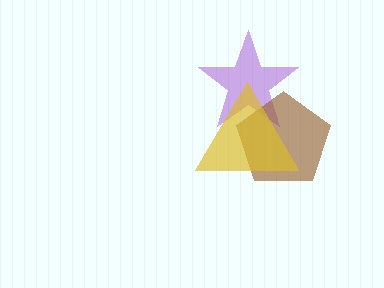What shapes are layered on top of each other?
The layered shapes are: a purple star, a brown pentagon, a yellow triangle.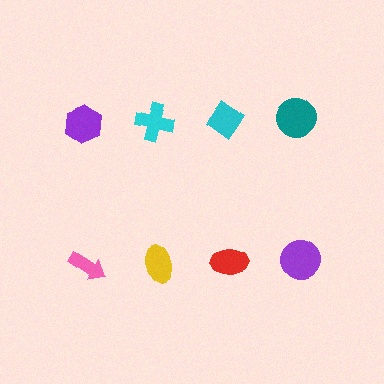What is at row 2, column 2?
A yellow ellipse.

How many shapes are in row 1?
4 shapes.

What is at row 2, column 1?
A pink arrow.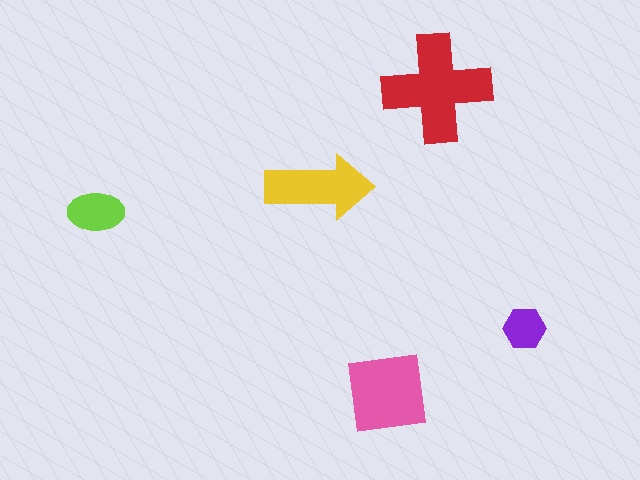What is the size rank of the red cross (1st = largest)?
1st.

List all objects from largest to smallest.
The red cross, the pink square, the yellow arrow, the lime ellipse, the purple hexagon.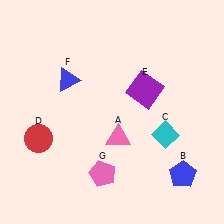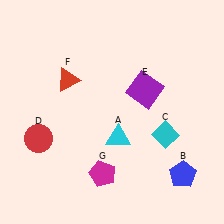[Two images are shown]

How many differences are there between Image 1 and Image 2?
There are 3 differences between the two images.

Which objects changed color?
A changed from pink to cyan. F changed from blue to red. G changed from pink to magenta.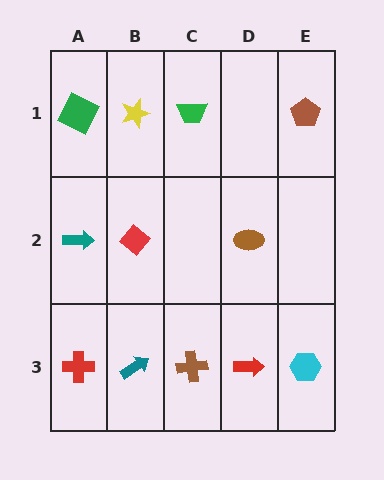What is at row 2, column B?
A red diamond.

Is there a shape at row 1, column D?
No, that cell is empty.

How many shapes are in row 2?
3 shapes.